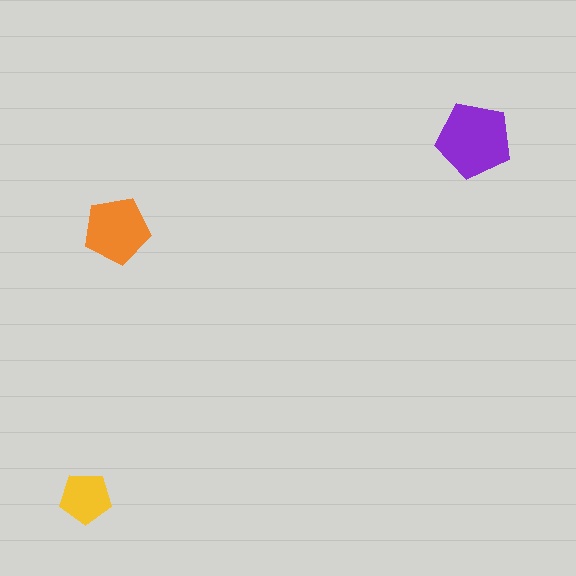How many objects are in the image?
There are 3 objects in the image.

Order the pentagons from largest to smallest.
the purple one, the orange one, the yellow one.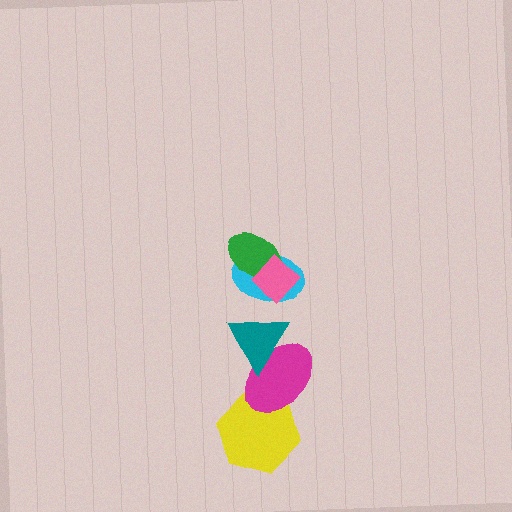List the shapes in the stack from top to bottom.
From top to bottom: the pink diamond, the green ellipse, the cyan ellipse, the teal triangle, the magenta ellipse, the yellow hexagon.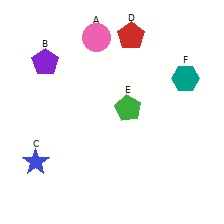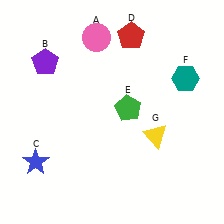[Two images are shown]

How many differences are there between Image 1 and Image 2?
There is 1 difference between the two images.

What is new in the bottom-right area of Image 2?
A yellow triangle (G) was added in the bottom-right area of Image 2.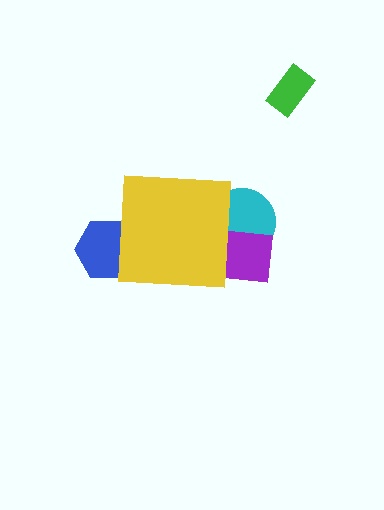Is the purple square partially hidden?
Yes, the purple square is partially hidden behind the yellow square.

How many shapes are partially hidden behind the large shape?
3 shapes are partially hidden.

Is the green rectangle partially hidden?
No, the green rectangle is fully visible.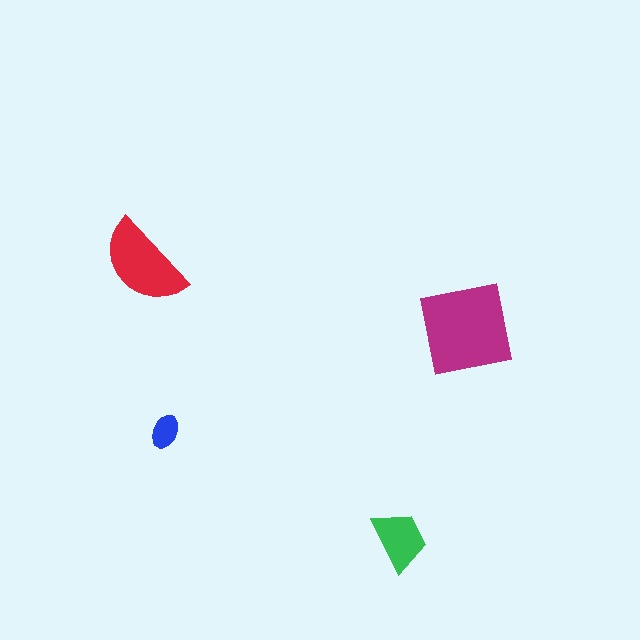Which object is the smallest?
The blue ellipse.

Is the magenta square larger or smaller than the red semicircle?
Larger.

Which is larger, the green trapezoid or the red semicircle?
The red semicircle.